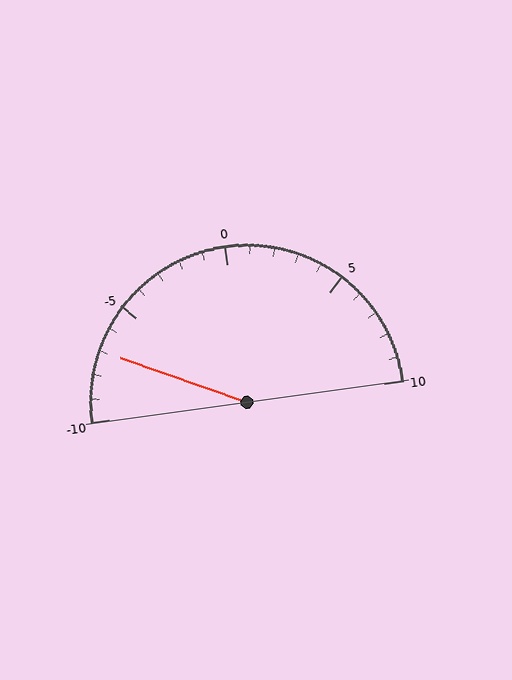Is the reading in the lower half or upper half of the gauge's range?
The reading is in the lower half of the range (-10 to 10).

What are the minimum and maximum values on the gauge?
The gauge ranges from -10 to 10.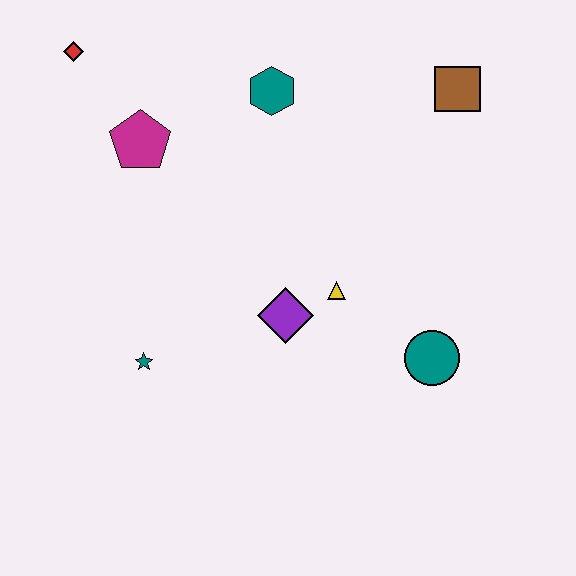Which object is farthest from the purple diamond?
The red diamond is farthest from the purple diamond.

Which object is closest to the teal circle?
The yellow triangle is closest to the teal circle.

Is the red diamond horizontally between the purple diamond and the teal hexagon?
No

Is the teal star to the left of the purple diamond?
Yes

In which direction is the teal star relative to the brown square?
The teal star is to the left of the brown square.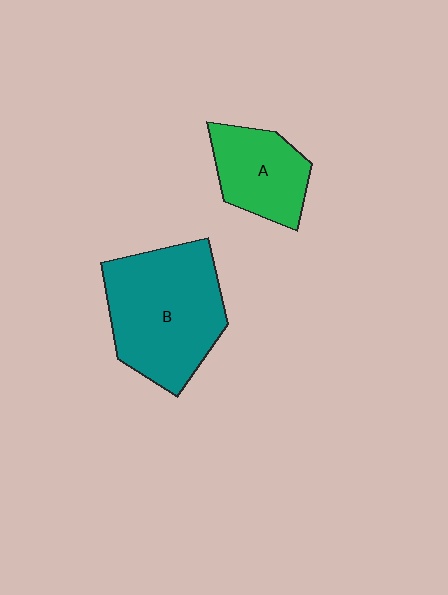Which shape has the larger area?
Shape B (teal).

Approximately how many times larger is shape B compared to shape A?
Approximately 1.8 times.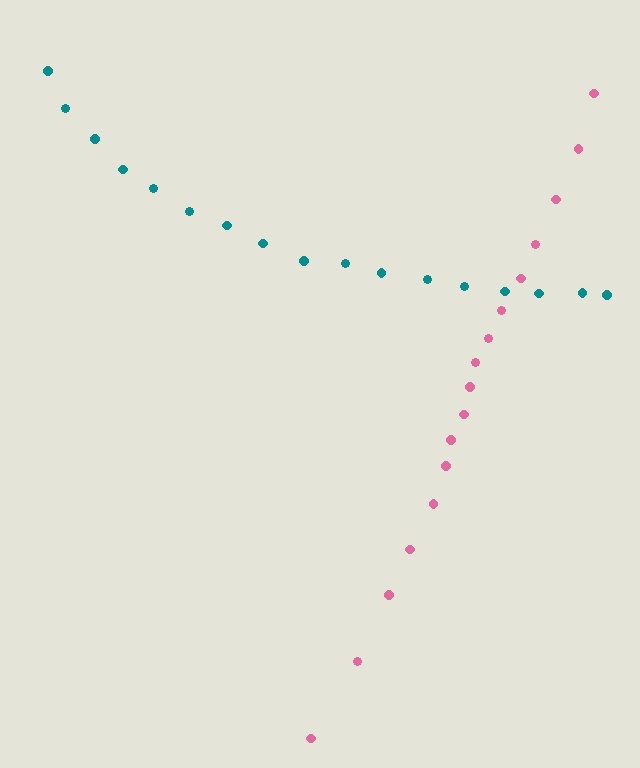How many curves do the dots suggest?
There are 2 distinct paths.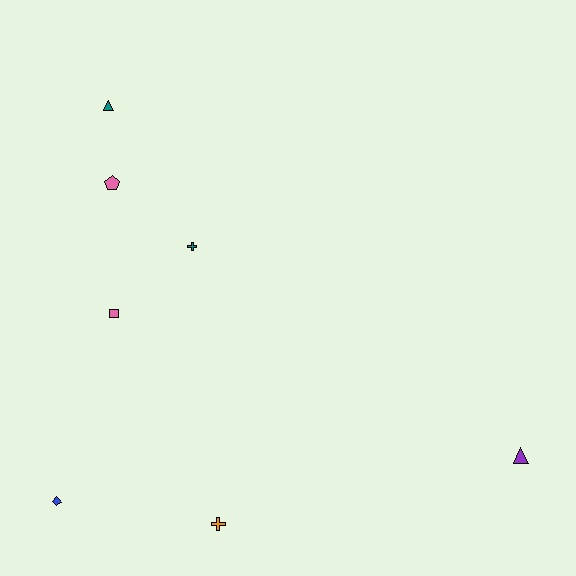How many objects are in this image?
There are 7 objects.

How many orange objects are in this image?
There is 1 orange object.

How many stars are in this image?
There are no stars.